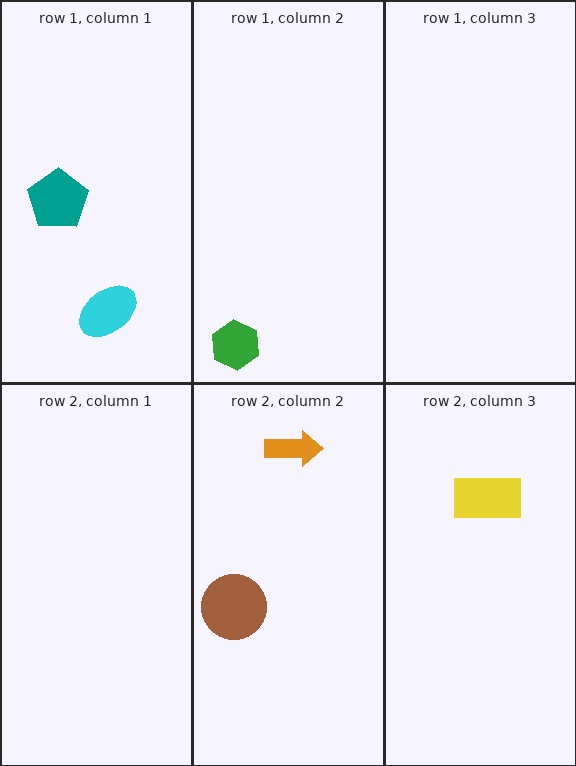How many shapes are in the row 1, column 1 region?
2.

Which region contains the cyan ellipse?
The row 1, column 1 region.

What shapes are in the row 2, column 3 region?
The yellow rectangle.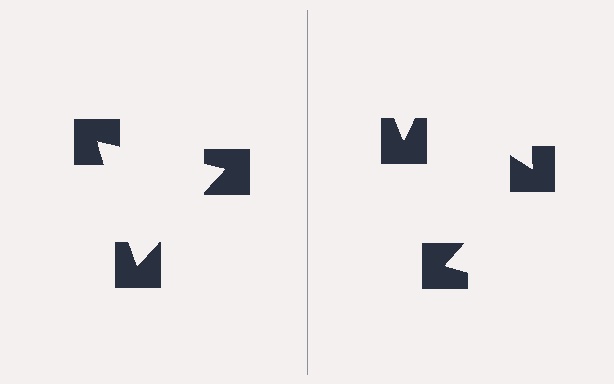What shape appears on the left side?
An illusory triangle.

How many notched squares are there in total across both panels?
6 — 3 on each side.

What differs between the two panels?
The notched squares are positioned identically on both sides; only the wedge orientations differ. On the left they align to a triangle; on the right they are misaligned.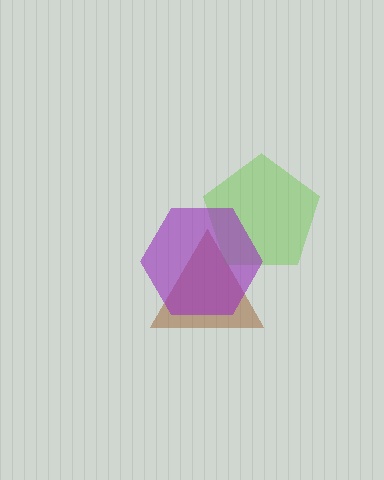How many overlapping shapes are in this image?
There are 3 overlapping shapes in the image.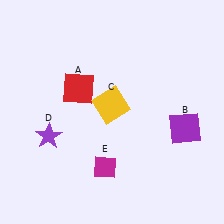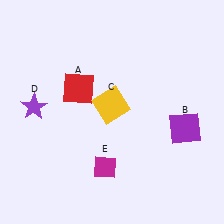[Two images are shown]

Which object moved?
The purple star (D) moved up.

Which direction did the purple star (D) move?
The purple star (D) moved up.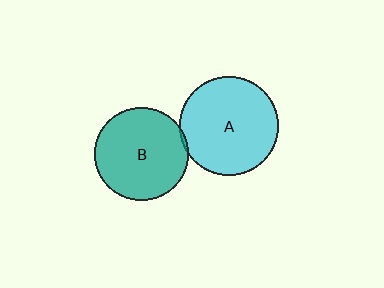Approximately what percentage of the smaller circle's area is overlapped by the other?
Approximately 5%.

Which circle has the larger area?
Circle A (cyan).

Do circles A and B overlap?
Yes.